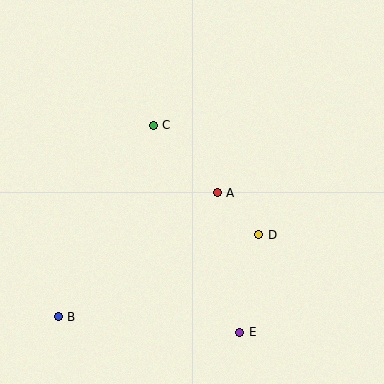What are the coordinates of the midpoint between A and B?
The midpoint between A and B is at (138, 255).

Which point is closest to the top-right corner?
Point A is closest to the top-right corner.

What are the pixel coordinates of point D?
Point D is at (259, 235).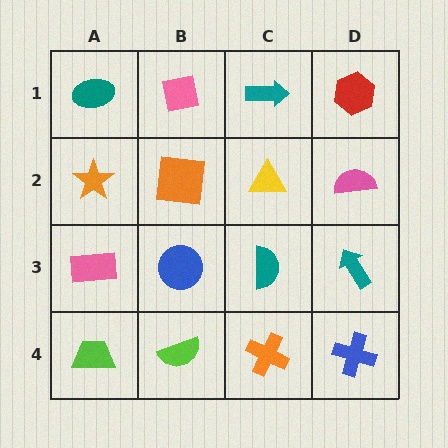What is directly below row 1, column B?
An orange square.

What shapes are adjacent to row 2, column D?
A red hexagon (row 1, column D), a teal arrow (row 3, column D), a yellow triangle (row 2, column C).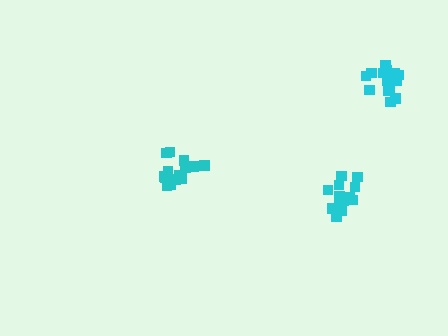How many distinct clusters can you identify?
There are 3 distinct clusters.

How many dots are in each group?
Group 1: 15 dots, Group 2: 15 dots, Group 3: 16 dots (46 total).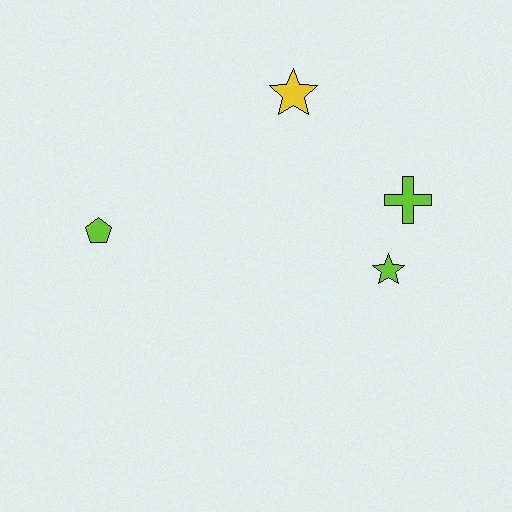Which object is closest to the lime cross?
The lime star is closest to the lime cross.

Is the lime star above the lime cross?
No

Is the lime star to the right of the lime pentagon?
Yes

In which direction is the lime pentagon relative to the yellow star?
The lime pentagon is to the left of the yellow star.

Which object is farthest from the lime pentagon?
The lime cross is farthest from the lime pentagon.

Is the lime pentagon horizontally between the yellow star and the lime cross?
No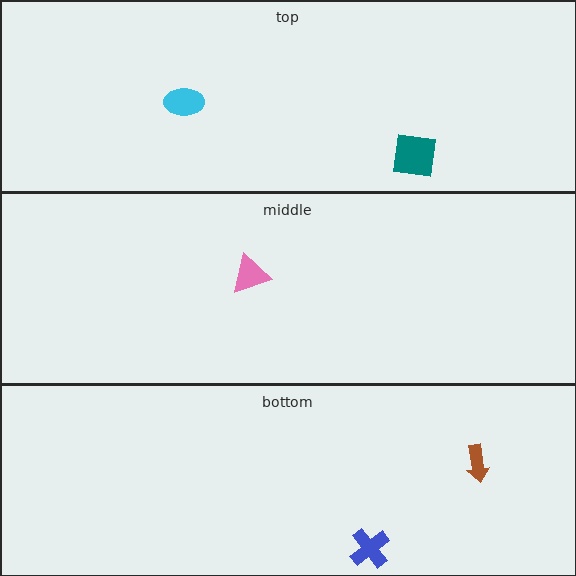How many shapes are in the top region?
2.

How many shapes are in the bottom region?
2.